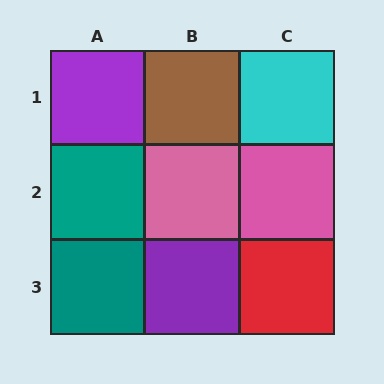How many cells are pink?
2 cells are pink.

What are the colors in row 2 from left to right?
Teal, pink, pink.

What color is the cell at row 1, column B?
Brown.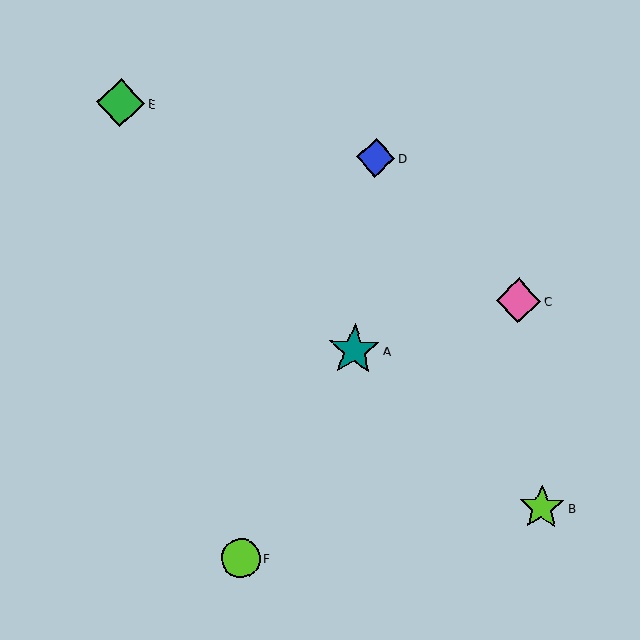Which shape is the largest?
The teal star (labeled A) is the largest.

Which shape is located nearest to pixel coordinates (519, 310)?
The pink diamond (labeled C) at (518, 301) is nearest to that location.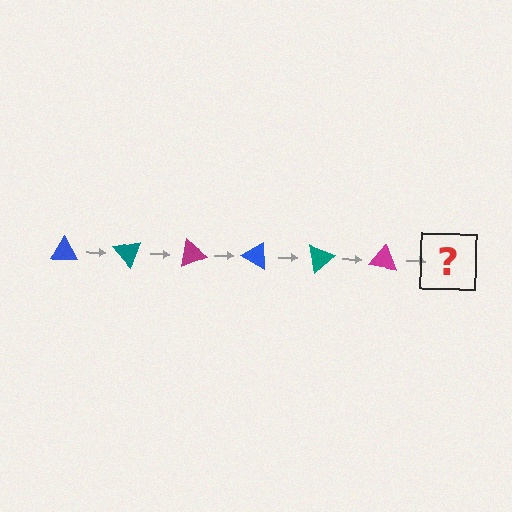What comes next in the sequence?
The next element should be a blue triangle, rotated 300 degrees from the start.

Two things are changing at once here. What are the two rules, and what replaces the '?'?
The two rules are that it rotates 50 degrees each step and the color cycles through blue, teal, and magenta. The '?' should be a blue triangle, rotated 300 degrees from the start.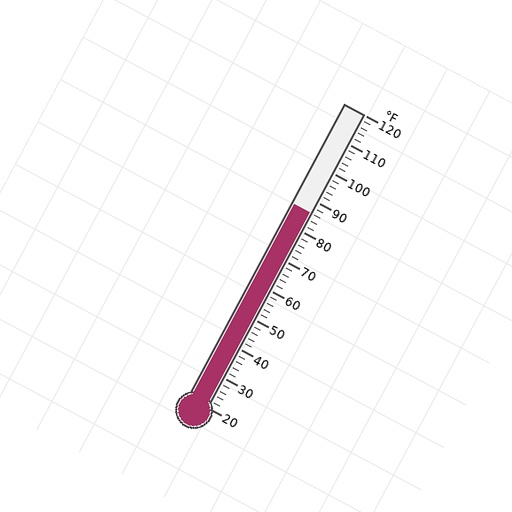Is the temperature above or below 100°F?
The temperature is below 100°F.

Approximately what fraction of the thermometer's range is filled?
The thermometer is filled to approximately 65% of its range.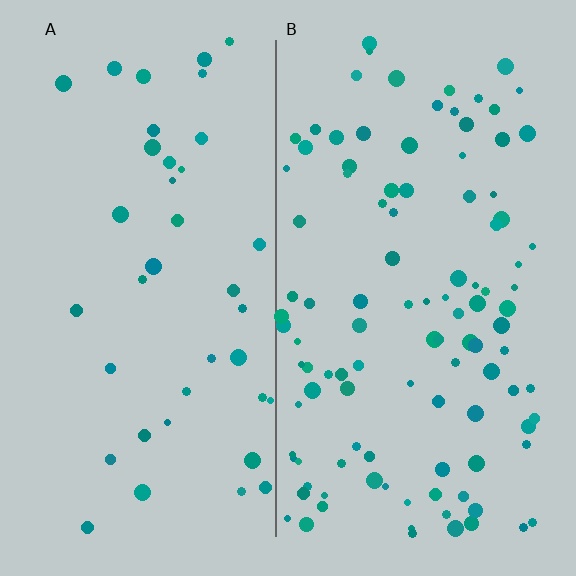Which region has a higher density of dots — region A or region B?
B (the right).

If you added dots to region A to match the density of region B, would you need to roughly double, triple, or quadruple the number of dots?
Approximately triple.